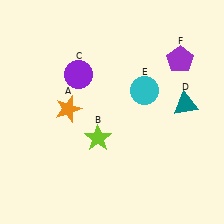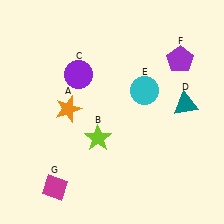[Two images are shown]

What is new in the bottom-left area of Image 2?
A magenta diamond (G) was added in the bottom-left area of Image 2.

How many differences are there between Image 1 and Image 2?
There is 1 difference between the two images.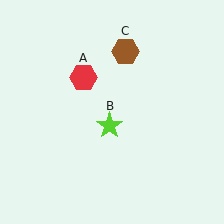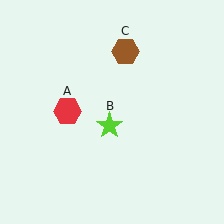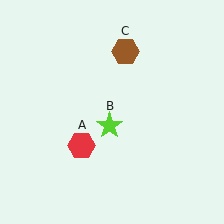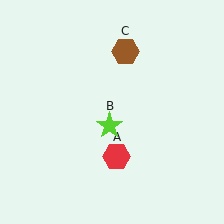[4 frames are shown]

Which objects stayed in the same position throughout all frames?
Lime star (object B) and brown hexagon (object C) remained stationary.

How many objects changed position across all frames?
1 object changed position: red hexagon (object A).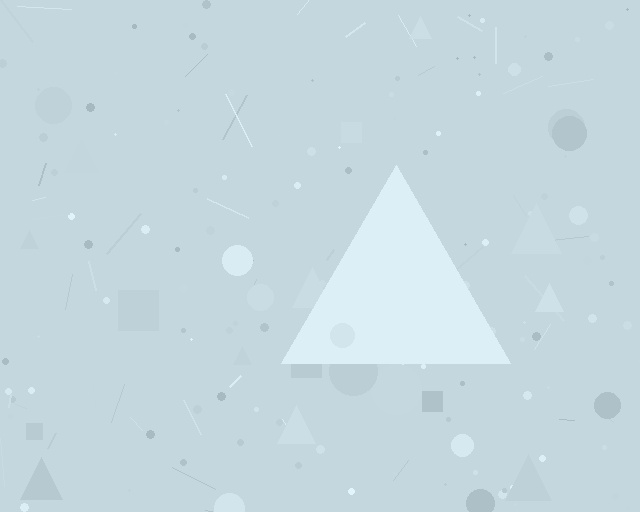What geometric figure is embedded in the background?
A triangle is embedded in the background.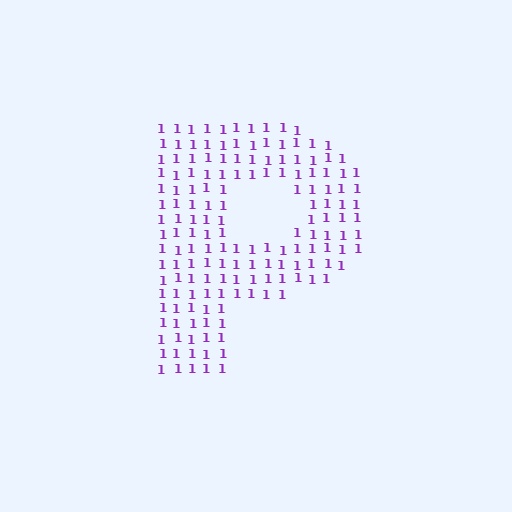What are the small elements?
The small elements are digit 1's.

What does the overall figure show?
The overall figure shows the letter P.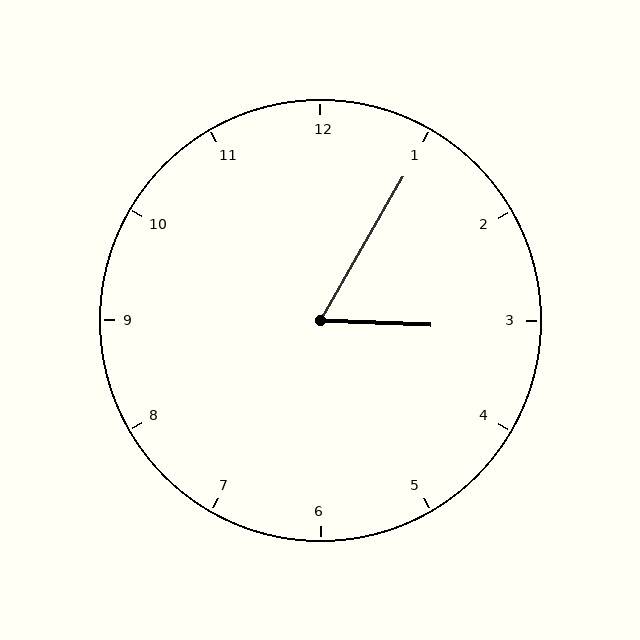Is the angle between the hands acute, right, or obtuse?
It is acute.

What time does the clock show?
3:05.